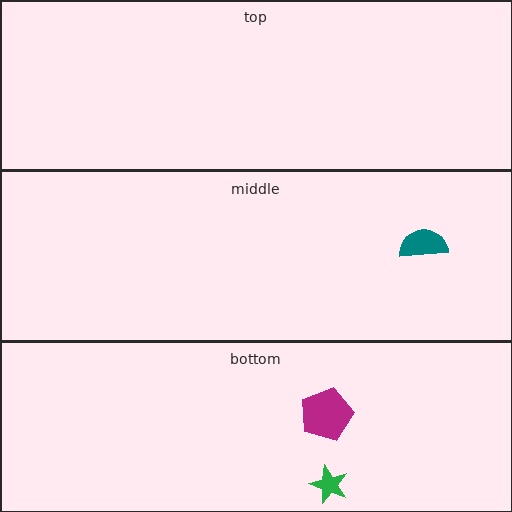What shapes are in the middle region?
The teal semicircle.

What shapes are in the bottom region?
The magenta pentagon, the green star.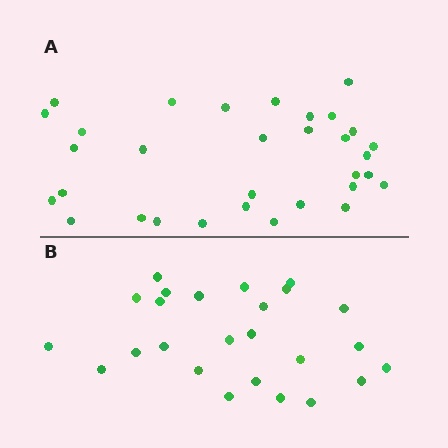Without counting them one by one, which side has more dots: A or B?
Region A (the top region) has more dots.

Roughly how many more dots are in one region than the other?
Region A has roughly 8 or so more dots than region B.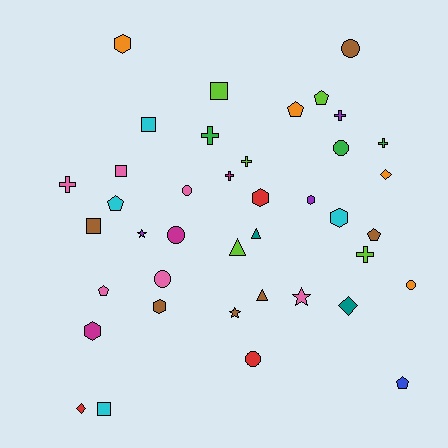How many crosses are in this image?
There are 7 crosses.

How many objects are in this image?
There are 40 objects.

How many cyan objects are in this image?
There are 4 cyan objects.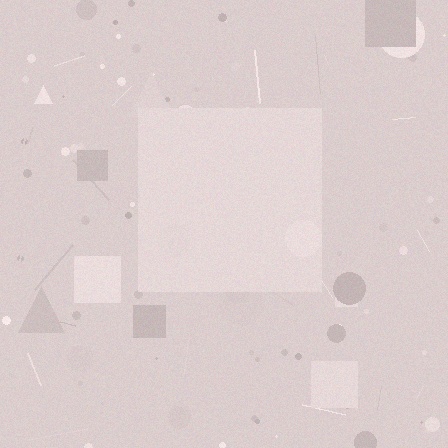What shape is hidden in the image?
A square is hidden in the image.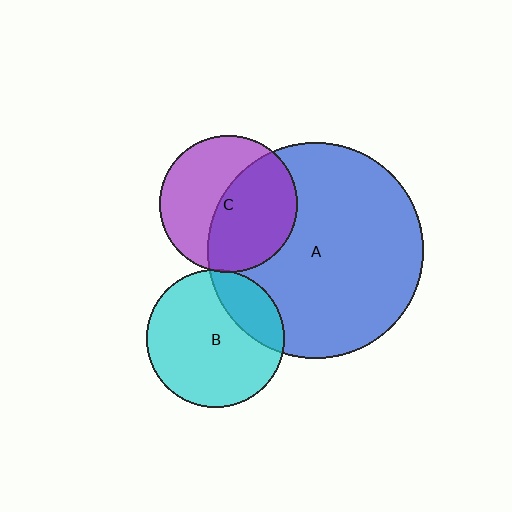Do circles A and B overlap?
Yes.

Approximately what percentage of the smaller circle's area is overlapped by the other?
Approximately 20%.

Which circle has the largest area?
Circle A (blue).